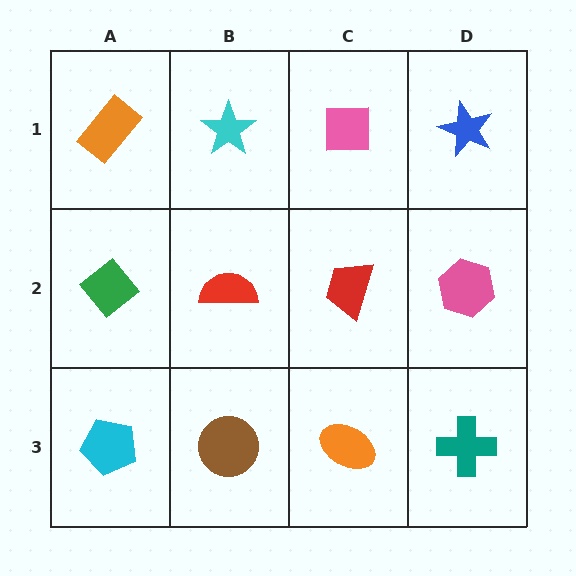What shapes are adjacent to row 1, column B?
A red semicircle (row 2, column B), an orange rectangle (row 1, column A), a pink square (row 1, column C).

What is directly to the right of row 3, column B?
An orange ellipse.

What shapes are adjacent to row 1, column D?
A pink hexagon (row 2, column D), a pink square (row 1, column C).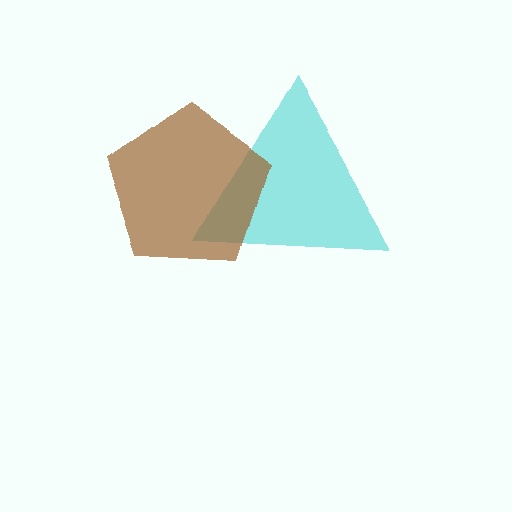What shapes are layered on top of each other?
The layered shapes are: a cyan triangle, a brown pentagon.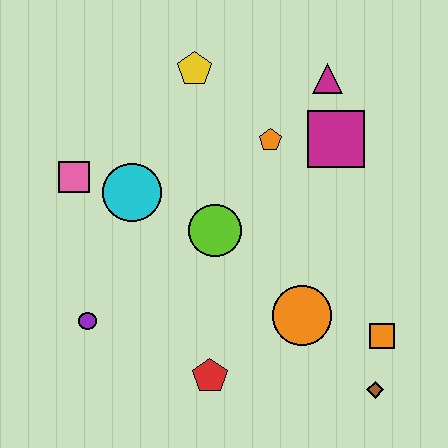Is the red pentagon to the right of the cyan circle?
Yes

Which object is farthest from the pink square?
The brown diamond is farthest from the pink square.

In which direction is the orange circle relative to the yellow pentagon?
The orange circle is below the yellow pentagon.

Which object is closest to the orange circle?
The orange square is closest to the orange circle.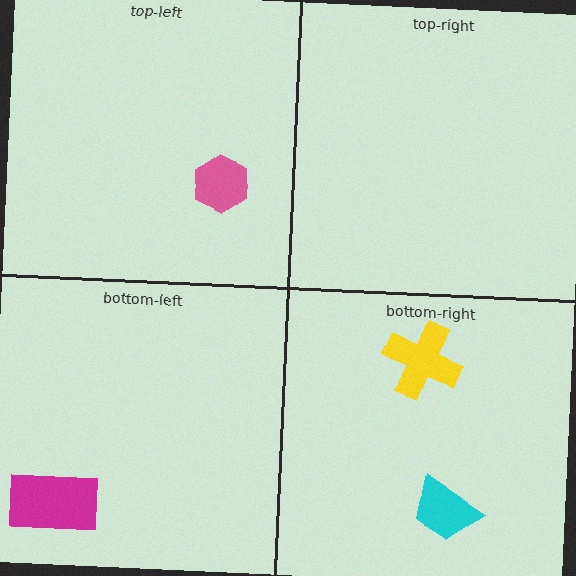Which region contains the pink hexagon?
The top-left region.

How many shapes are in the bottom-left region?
1.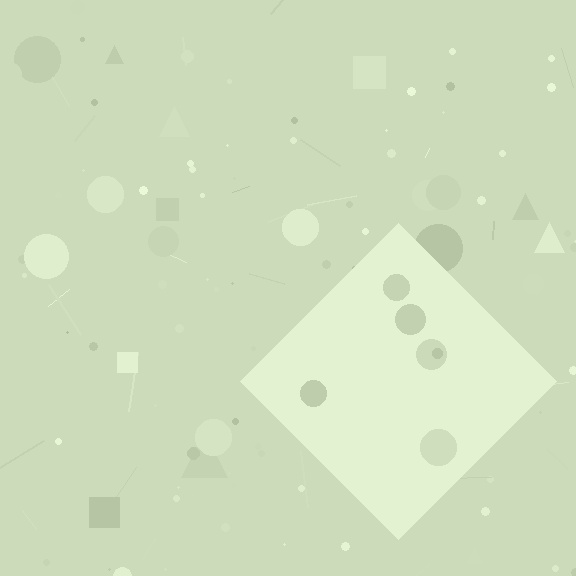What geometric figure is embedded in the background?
A diamond is embedded in the background.